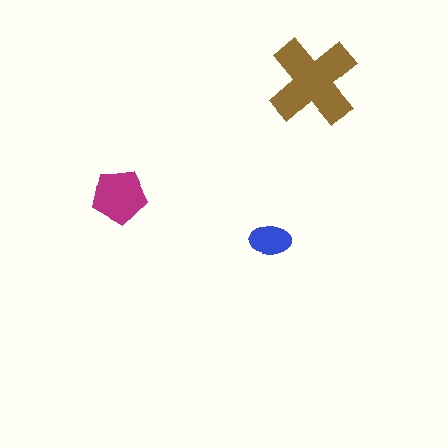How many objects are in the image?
There are 3 objects in the image.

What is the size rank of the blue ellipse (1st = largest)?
3rd.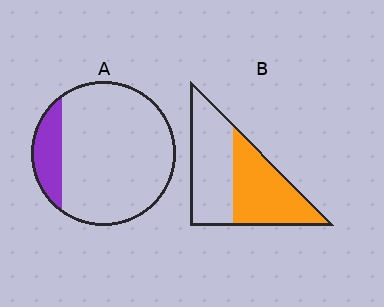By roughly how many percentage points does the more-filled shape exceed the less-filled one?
By roughly 35 percentage points (B over A).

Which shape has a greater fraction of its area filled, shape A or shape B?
Shape B.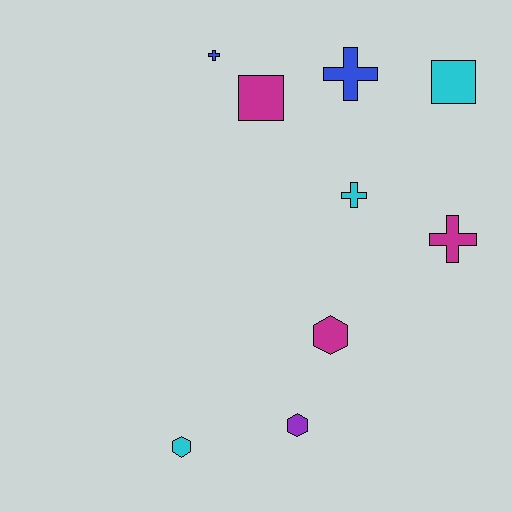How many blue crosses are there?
There are 2 blue crosses.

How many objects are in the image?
There are 9 objects.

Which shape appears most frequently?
Cross, with 4 objects.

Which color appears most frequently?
Magenta, with 3 objects.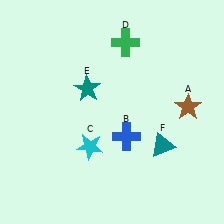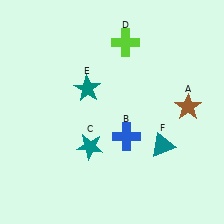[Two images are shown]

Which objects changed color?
C changed from cyan to teal. D changed from green to lime.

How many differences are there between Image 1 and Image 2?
There are 2 differences between the two images.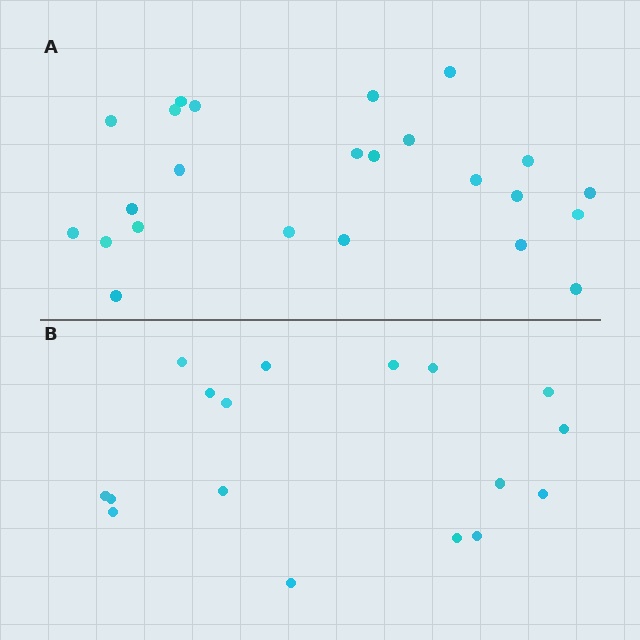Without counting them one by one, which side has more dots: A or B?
Region A (the top region) has more dots.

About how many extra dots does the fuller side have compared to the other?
Region A has roughly 8 or so more dots than region B.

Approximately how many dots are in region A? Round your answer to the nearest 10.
About 20 dots. (The exact count is 24, which rounds to 20.)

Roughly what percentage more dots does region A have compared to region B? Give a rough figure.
About 40% more.